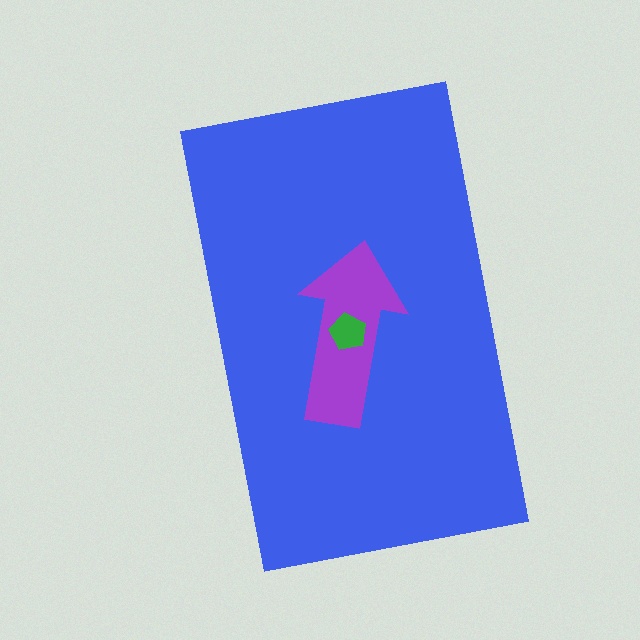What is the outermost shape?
The blue rectangle.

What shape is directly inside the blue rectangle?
The purple arrow.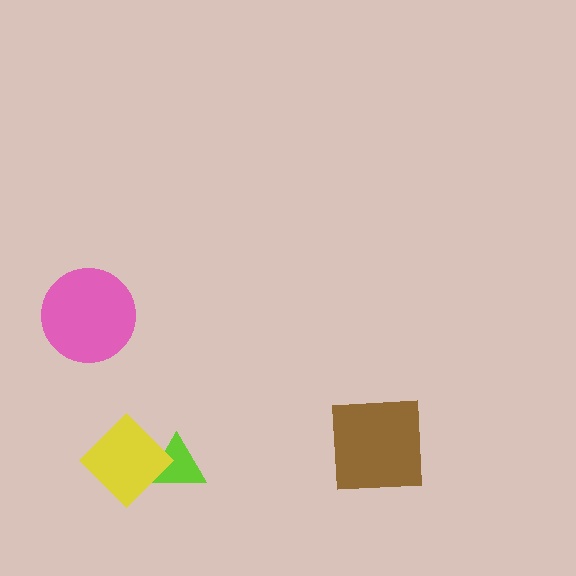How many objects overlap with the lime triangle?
1 object overlaps with the lime triangle.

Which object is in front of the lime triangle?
The yellow diamond is in front of the lime triangle.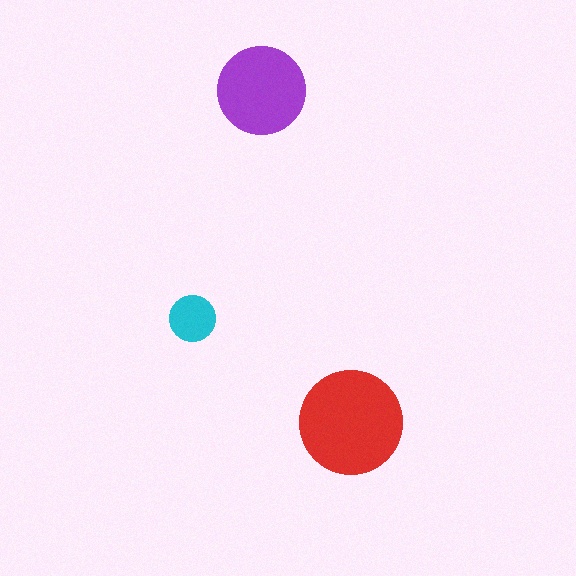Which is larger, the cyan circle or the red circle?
The red one.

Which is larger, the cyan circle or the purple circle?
The purple one.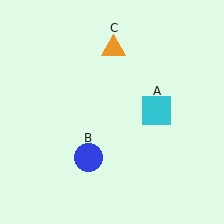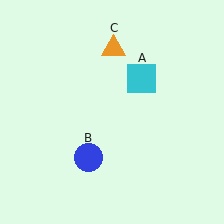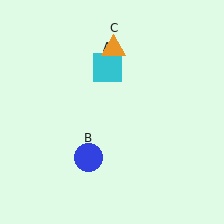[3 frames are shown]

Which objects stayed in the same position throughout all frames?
Blue circle (object B) and orange triangle (object C) remained stationary.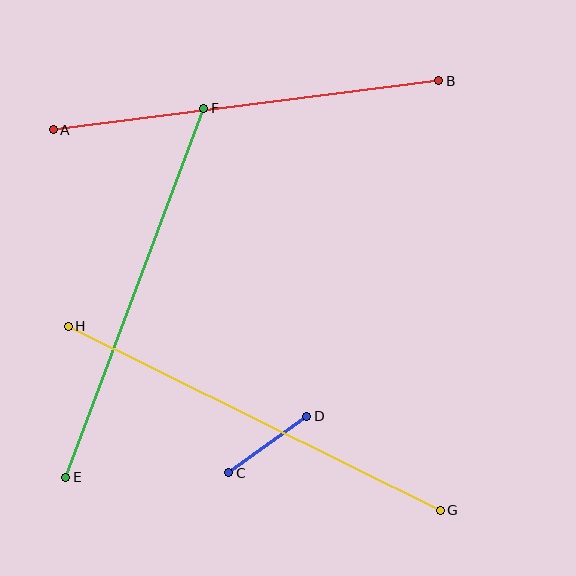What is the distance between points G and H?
The distance is approximately 415 pixels.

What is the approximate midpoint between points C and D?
The midpoint is at approximately (268, 444) pixels.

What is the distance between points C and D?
The distance is approximately 96 pixels.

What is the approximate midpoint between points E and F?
The midpoint is at approximately (135, 293) pixels.